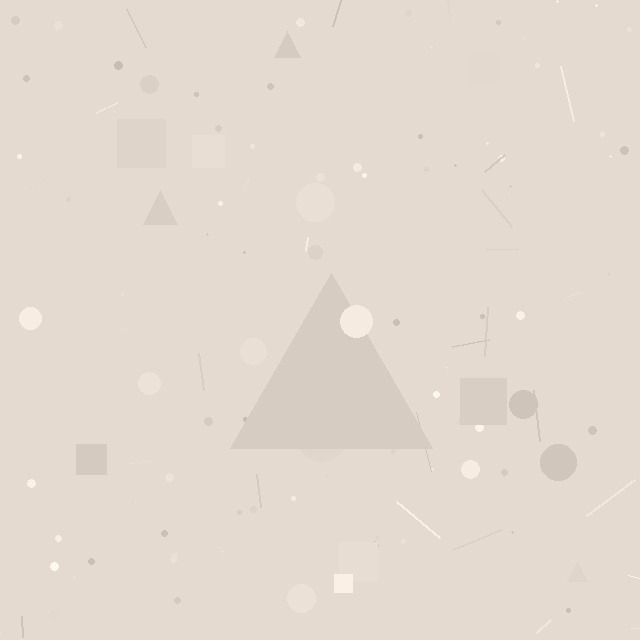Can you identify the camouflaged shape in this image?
The camouflaged shape is a triangle.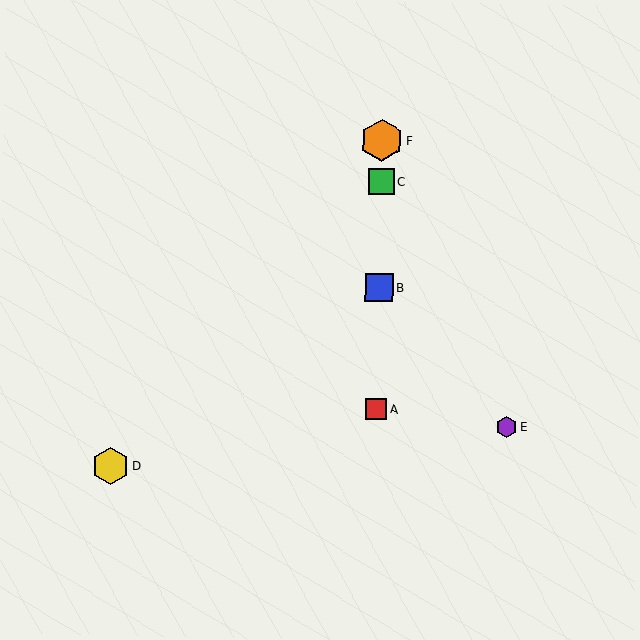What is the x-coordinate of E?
Object E is at x≈506.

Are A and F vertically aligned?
Yes, both are at x≈376.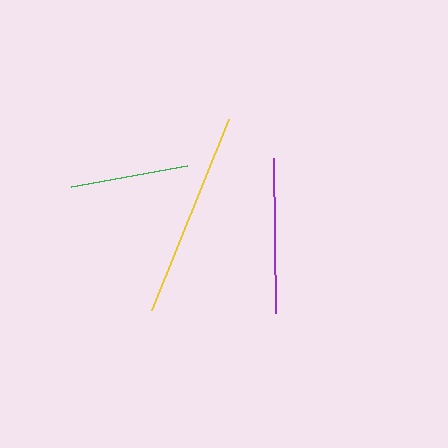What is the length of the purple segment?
The purple segment is approximately 155 pixels long.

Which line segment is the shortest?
The green line is the shortest at approximately 118 pixels.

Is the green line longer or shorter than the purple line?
The purple line is longer than the green line.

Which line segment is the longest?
The yellow line is the longest at approximately 206 pixels.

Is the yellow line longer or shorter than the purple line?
The yellow line is longer than the purple line.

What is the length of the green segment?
The green segment is approximately 118 pixels long.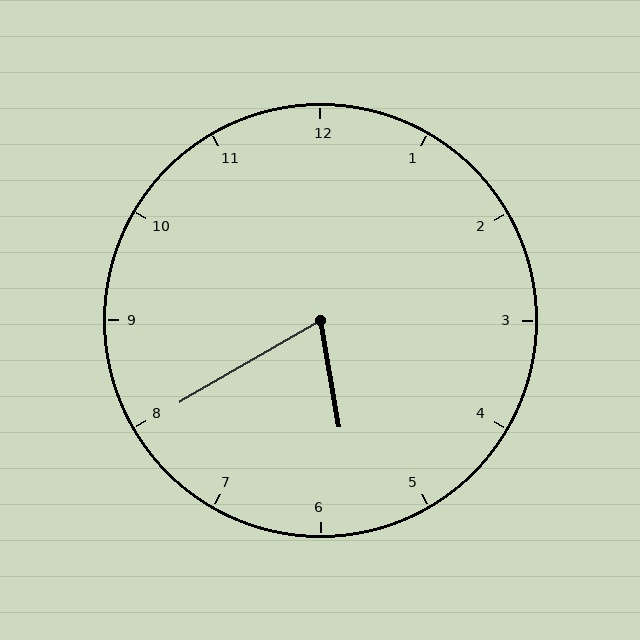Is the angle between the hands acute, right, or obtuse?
It is acute.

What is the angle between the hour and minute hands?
Approximately 70 degrees.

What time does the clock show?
5:40.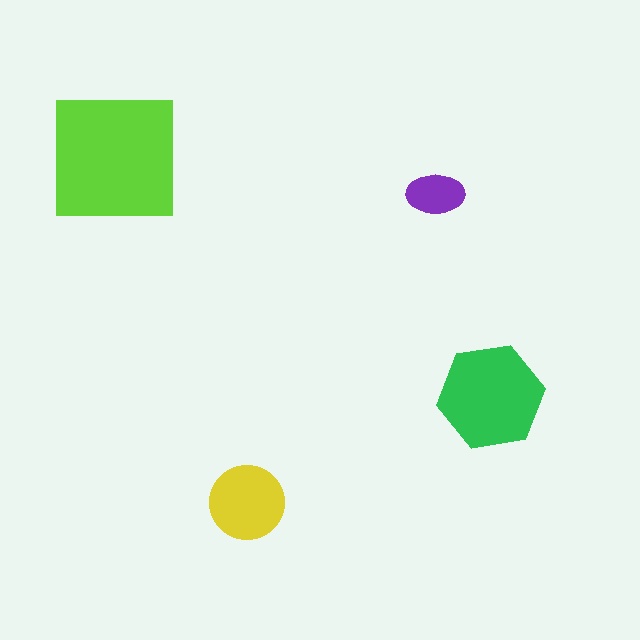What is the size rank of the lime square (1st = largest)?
1st.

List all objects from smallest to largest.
The purple ellipse, the yellow circle, the green hexagon, the lime square.